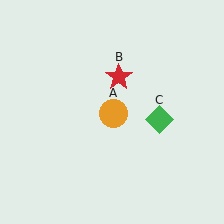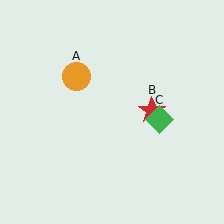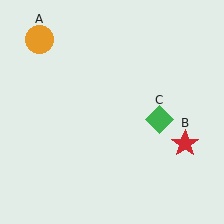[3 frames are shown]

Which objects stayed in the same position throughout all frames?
Green diamond (object C) remained stationary.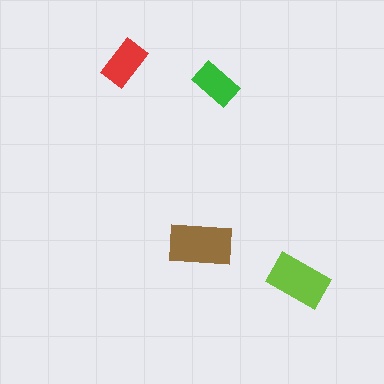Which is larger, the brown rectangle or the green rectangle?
The brown one.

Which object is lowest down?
The lime rectangle is bottommost.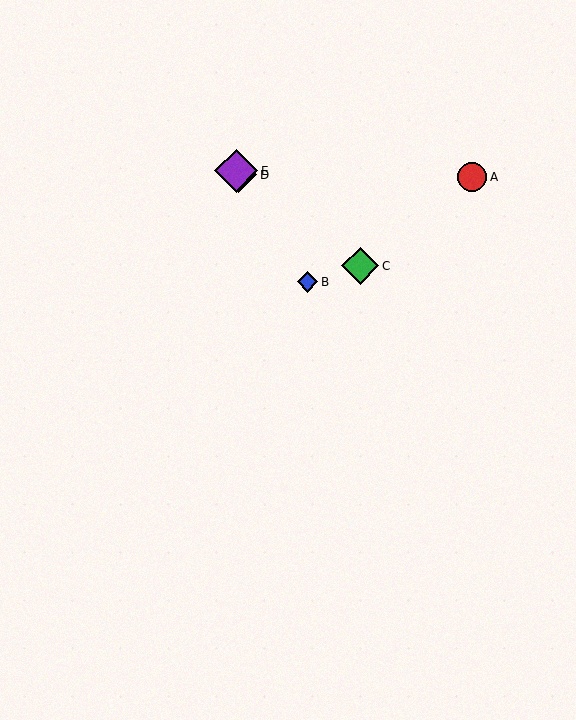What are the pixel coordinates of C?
Object C is at (360, 266).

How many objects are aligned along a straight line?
3 objects (B, D, E) are aligned along a straight line.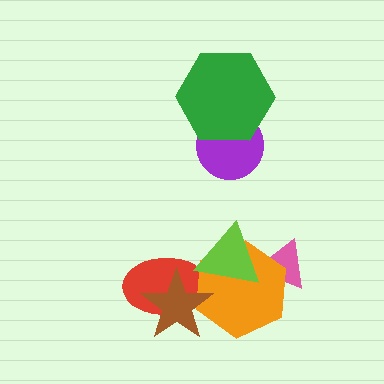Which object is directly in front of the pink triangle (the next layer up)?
The orange hexagon is directly in front of the pink triangle.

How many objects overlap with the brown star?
2 objects overlap with the brown star.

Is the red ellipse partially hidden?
Yes, it is partially covered by another shape.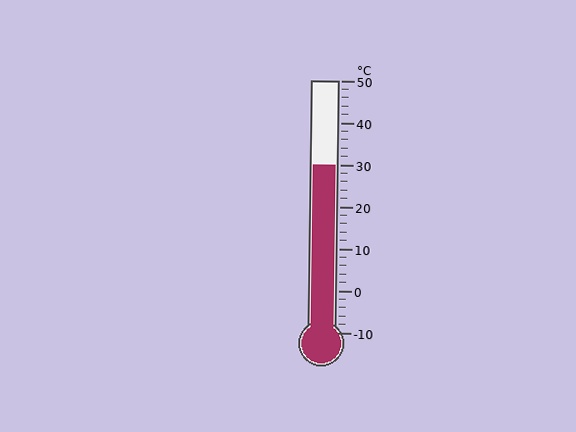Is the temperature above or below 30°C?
The temperature is at 30°C.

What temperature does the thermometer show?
The thermometer shows approximately 30°C.